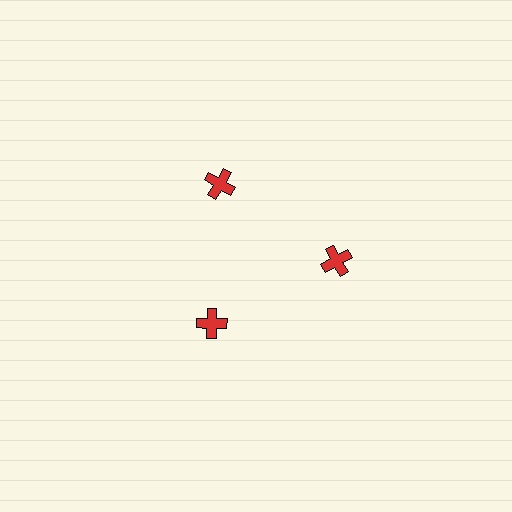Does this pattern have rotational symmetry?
Yes, this pattern has 3-fold rotational symmetry. It looks the same after rotating 120 degrees around the center.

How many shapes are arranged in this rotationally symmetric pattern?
There are 3 shapes, arranged in 3 groups of 1.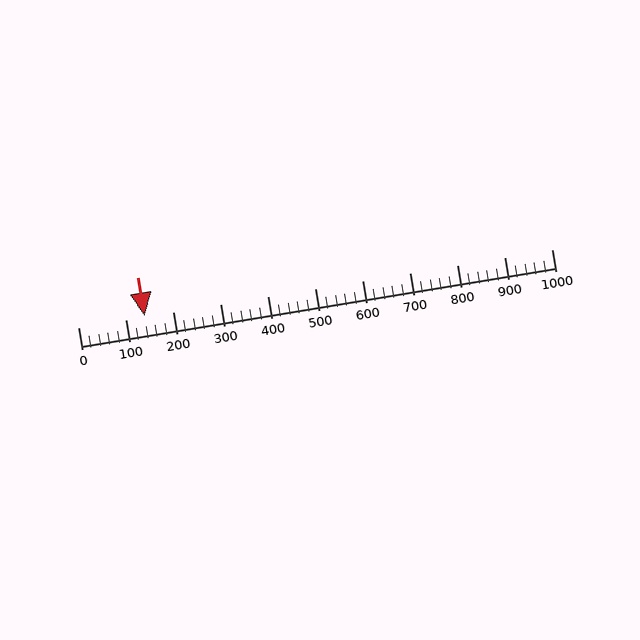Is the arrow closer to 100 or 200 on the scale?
The arrow is closer to 100.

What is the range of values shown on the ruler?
The ruler shows values from 0 to 1000.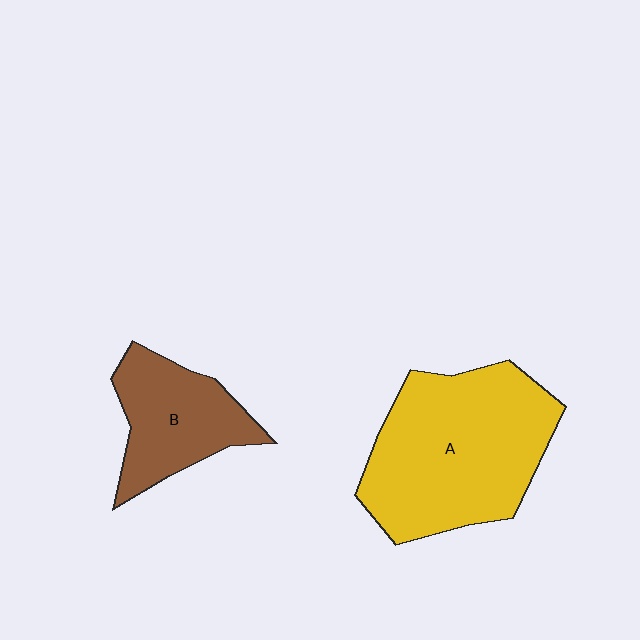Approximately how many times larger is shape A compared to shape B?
Approximately 1.9 times.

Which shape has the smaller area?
Shape B (brown).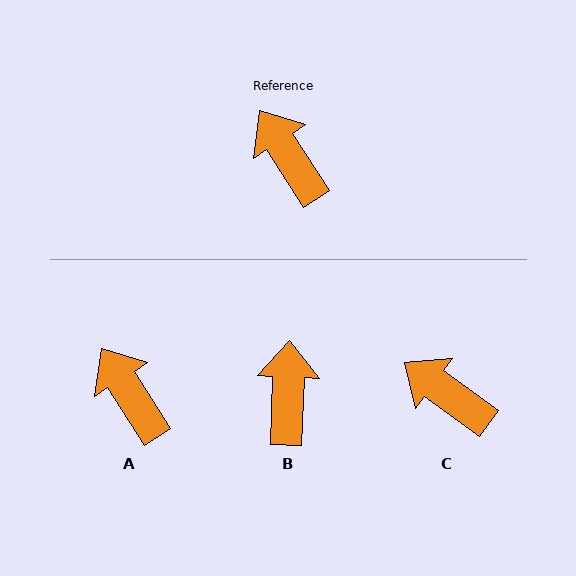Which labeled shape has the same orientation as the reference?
A.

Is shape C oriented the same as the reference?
No, it is off by about 21 degrees.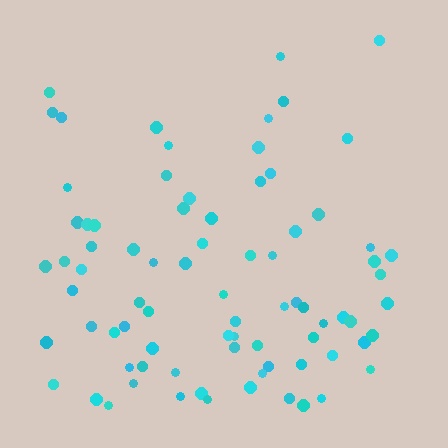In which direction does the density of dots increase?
From top to bottom, with the bottom side densest.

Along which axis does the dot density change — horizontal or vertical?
Vertical.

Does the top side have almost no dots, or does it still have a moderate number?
Still a moderate number, just noticeably fewer than the bottom.